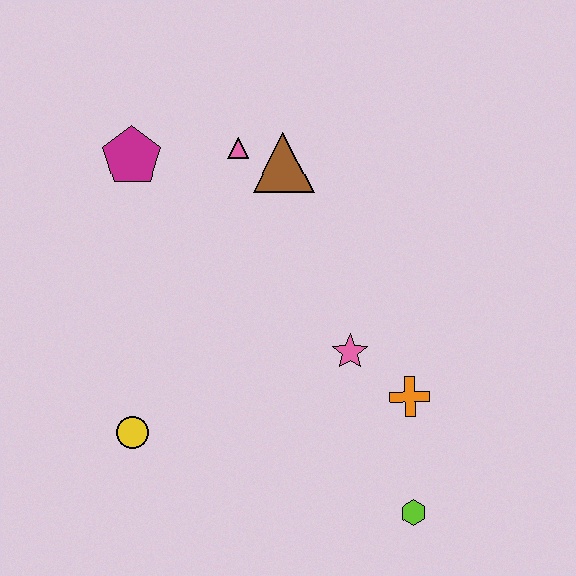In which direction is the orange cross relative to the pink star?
The orange cross is to the right of the pink star.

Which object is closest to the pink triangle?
The brown triangle is closest to the pink triangle.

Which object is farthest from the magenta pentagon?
The lime hexagon is farthest from the magenta pentagon.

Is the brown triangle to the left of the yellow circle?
No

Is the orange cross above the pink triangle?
No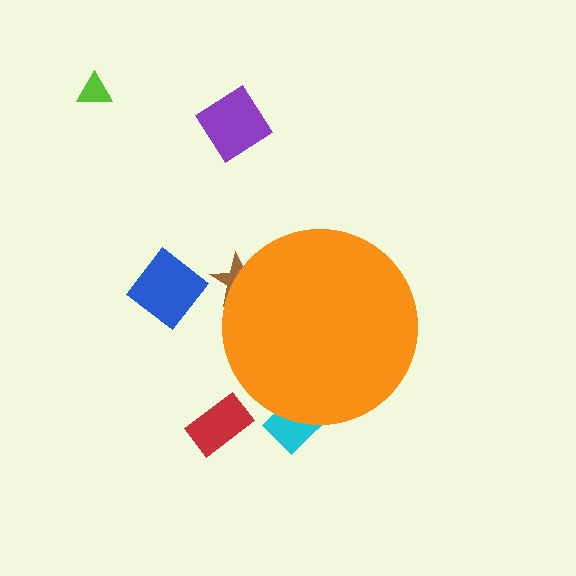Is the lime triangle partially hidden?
No, the lime triangle is fully visible.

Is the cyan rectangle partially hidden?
Yes, the cyan rectangle is partially hidden behind the orange circle.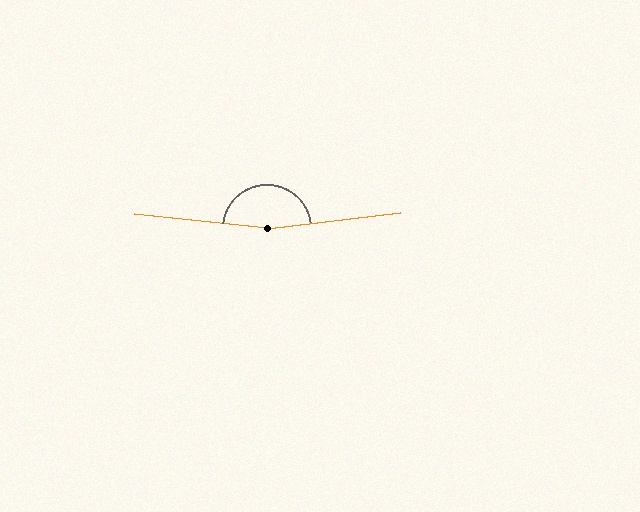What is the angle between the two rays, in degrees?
Approximately 167 degrees.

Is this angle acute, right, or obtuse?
It is obtuse.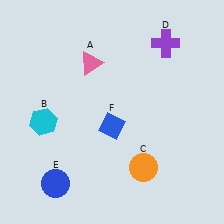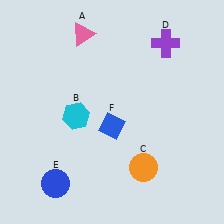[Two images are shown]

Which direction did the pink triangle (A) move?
The pink triangle (A) moved up.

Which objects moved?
The objects that moved are: the pink triangle (A), the cyan hexagon (B).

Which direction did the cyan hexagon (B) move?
The cyan hexagon (B) moved right.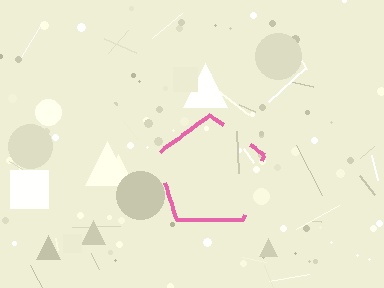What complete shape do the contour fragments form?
The contour fragments form a pentagon.